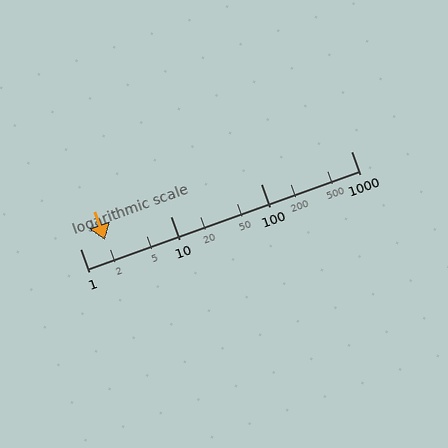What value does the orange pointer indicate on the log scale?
The pointer indicates approximately 1.9.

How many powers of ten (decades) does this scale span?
The scale spans 3 decades, from 1 to 1000.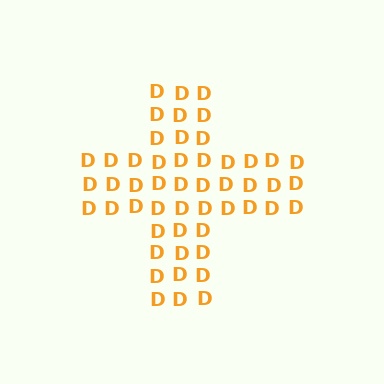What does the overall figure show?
The overall figure shows a cross.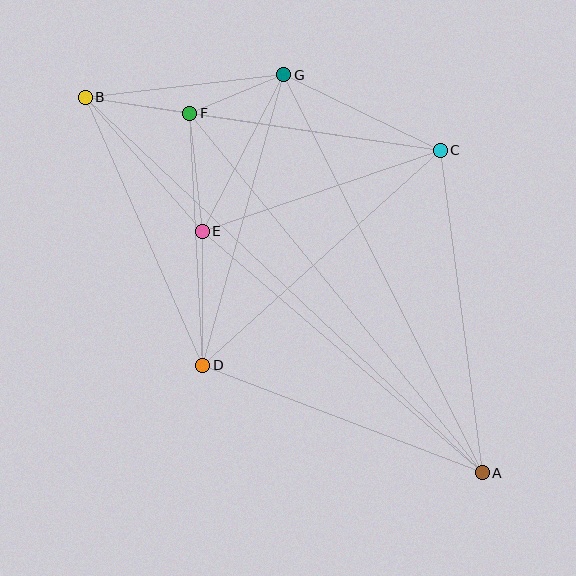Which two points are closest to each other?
Points F and G are closest to each other.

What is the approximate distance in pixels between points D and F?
The distance between D and F is approximately 252 pixels.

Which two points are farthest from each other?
Points A and B are farthest from each other.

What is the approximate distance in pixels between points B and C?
The distance between B and C is approximately 359 pixels.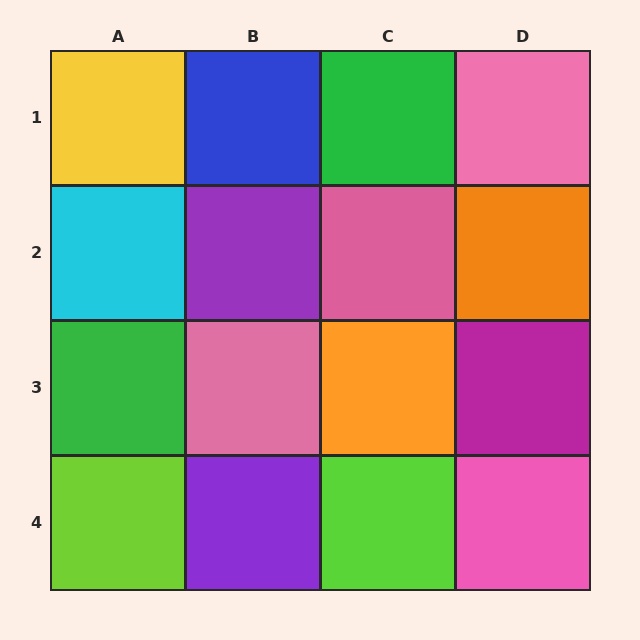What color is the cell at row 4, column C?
Lime.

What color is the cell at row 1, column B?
Blue.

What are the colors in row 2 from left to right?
Cyan, purple, pink, orange.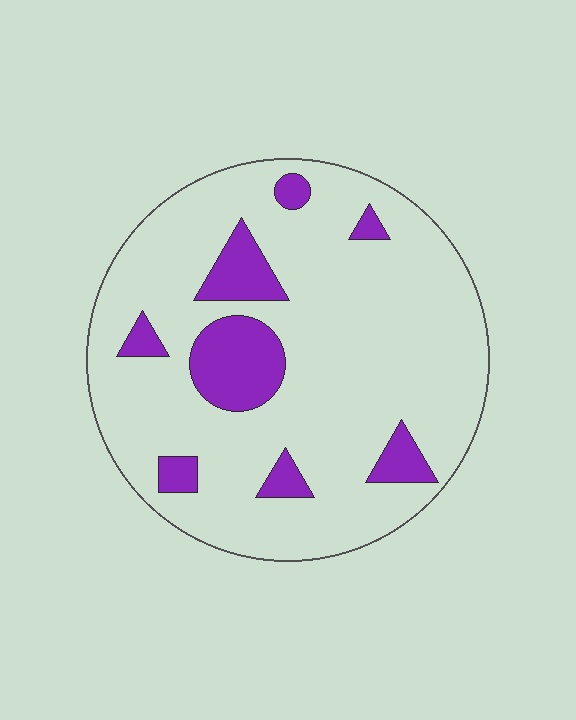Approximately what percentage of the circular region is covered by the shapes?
Approximately 15%.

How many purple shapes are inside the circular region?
8.